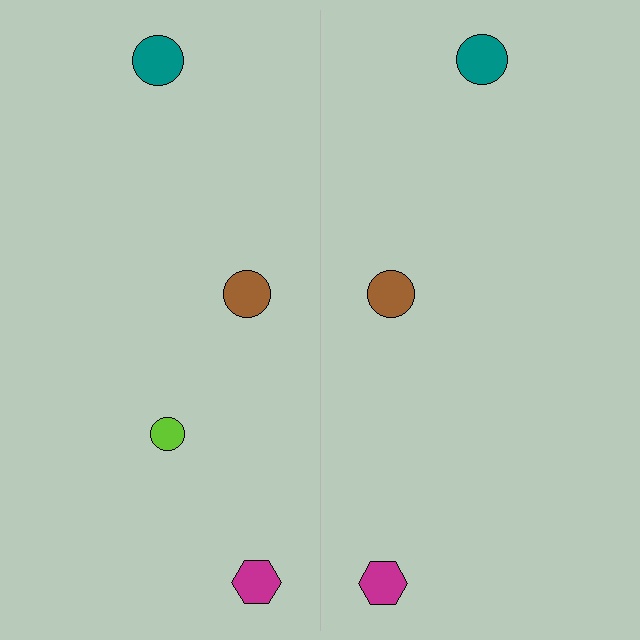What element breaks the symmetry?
A lime circle is missing from the right side.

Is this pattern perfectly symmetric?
No, the pattern is not perfectly symmetric. A lime circle is missing from the right side.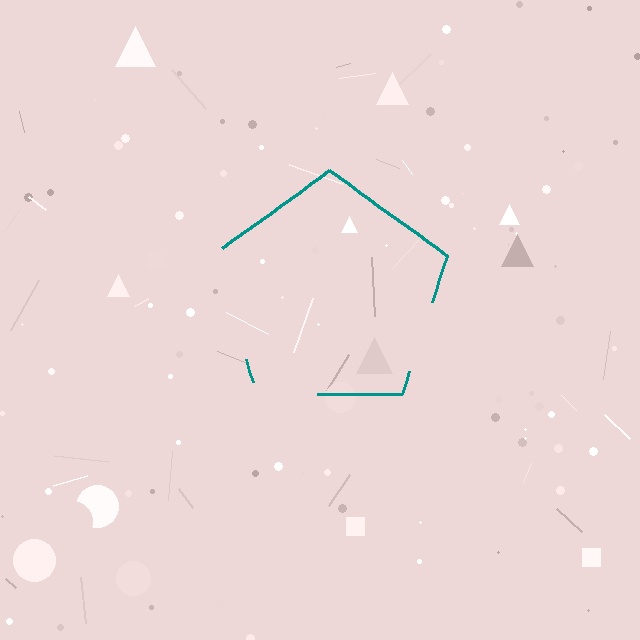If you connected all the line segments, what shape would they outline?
They would outline a pentagon.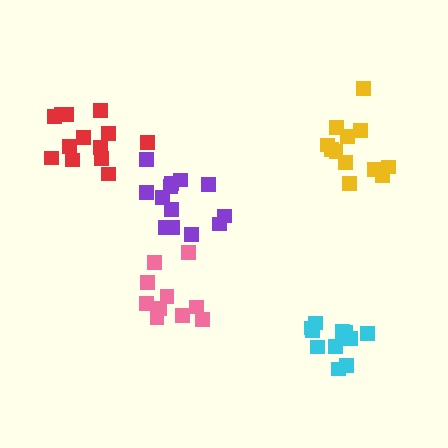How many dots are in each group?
Group 1: 13 dots, Group 2: 11 dots, Group 3: 10 dots, Group 4: 12 dots, Group 5: 13 dots (59 total).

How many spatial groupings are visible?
There are 5 spatial groupings.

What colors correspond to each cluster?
The clusters are colored: purple, cyan, pink, yellow, red.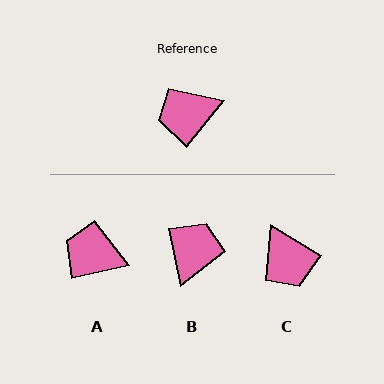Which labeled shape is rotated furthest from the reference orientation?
B, about 129 degrees away.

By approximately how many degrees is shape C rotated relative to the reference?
Approximately 98 degrees counter-clockwise.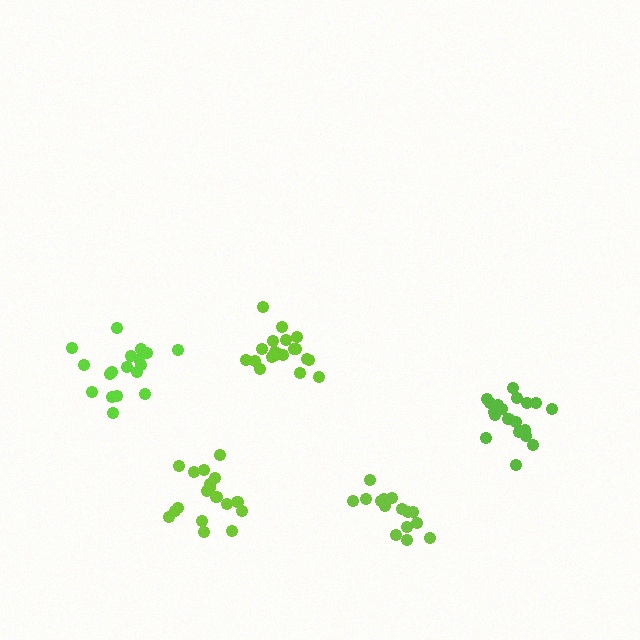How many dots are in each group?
Group 1: 20 dots, Group 2: 15 dots, Group 3: 18 dots, Group 4: 18 dots, Group 5: 20 dots (91 total).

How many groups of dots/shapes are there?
There are 5 groups.